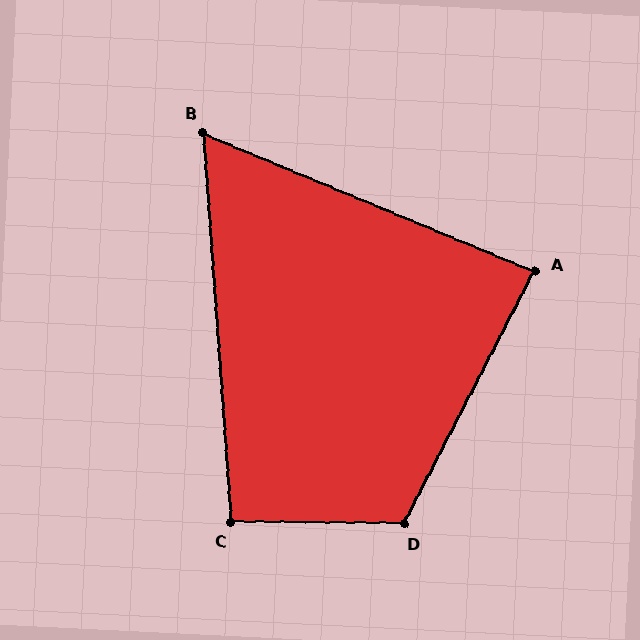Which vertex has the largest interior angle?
D, at approximately 117 degrees.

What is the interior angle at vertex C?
Approximately 95 degrees (approximately right).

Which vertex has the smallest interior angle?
B, at approximately 63 degrees.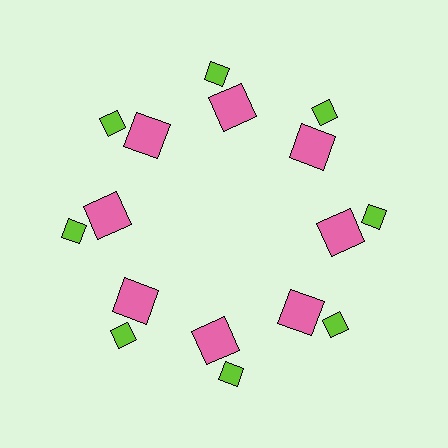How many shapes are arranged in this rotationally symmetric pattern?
There are 16 shapes, arranged in 8 groups of 2.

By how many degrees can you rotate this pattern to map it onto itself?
The pattern maps onto itself every 45 degrees of rotation.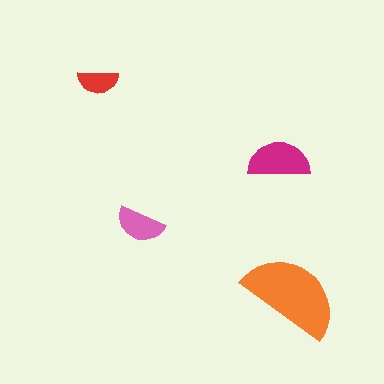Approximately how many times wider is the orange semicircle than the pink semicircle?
About 2 times wider.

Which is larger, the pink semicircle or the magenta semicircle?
The magenta one.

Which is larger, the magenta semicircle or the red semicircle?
The magenta one.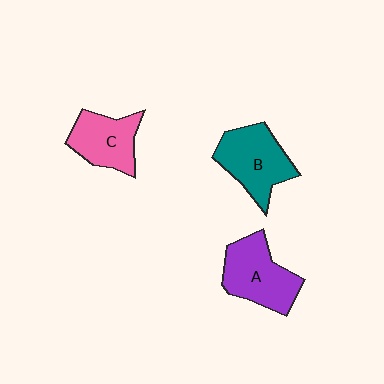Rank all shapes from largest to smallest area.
From largest to smallest: A (purple), B (teal), C (pink).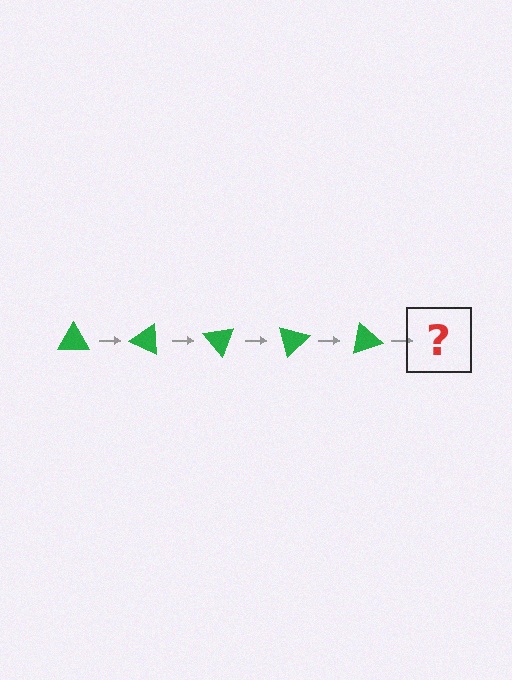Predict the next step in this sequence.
The next step is a green triangle rotated 125 degrees.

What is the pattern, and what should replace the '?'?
The pattern is that the triangle rotates 25 degrees each step. The '?' should be a green triangle rotated 125 degrees.